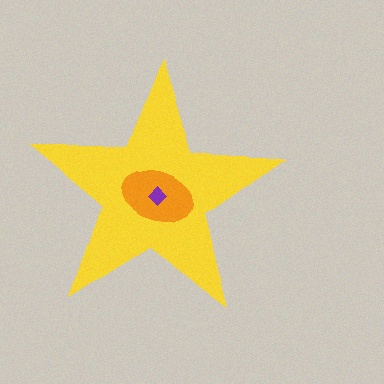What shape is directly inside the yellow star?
The orange ellipse.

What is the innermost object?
The purple diamond.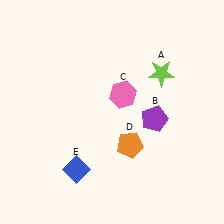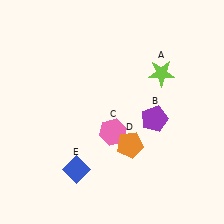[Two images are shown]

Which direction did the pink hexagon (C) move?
The pink hexagon (C) moved down.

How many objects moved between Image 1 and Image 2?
1 object moved between the two images.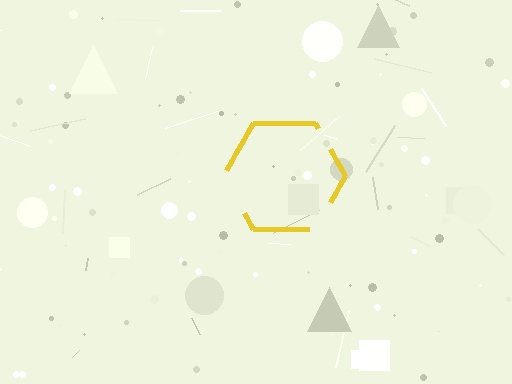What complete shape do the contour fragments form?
The contour fragments form a hexagon.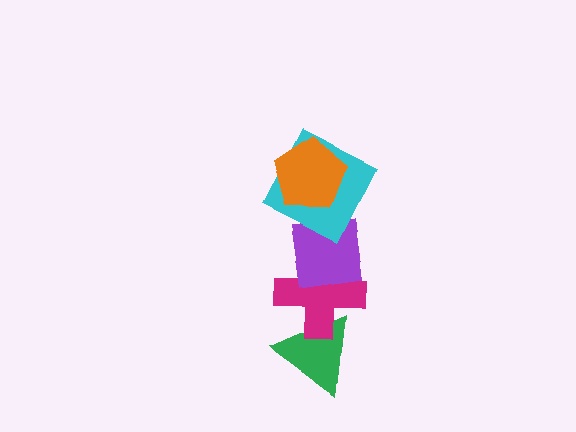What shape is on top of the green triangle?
The magenta cross is on top of the green triangle.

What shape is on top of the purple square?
The cyan square is on top of the purple square.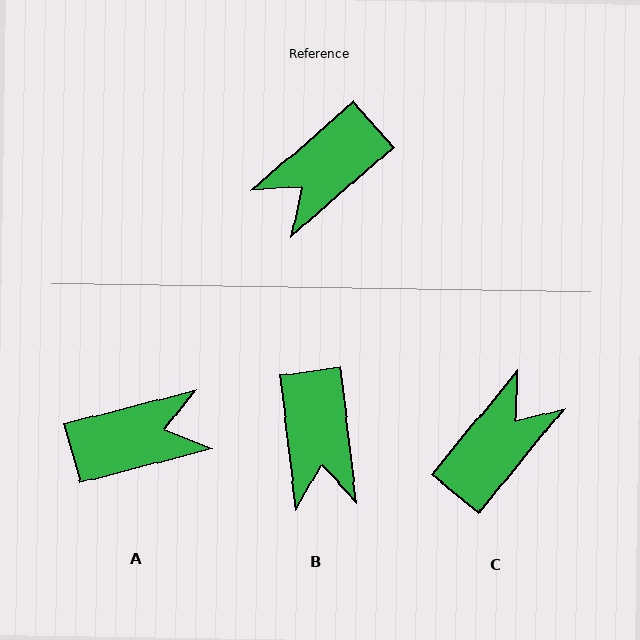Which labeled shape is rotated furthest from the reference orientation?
C, about 171 degrees away.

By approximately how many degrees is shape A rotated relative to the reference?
Approximately 153 degrees counter-clockwise.